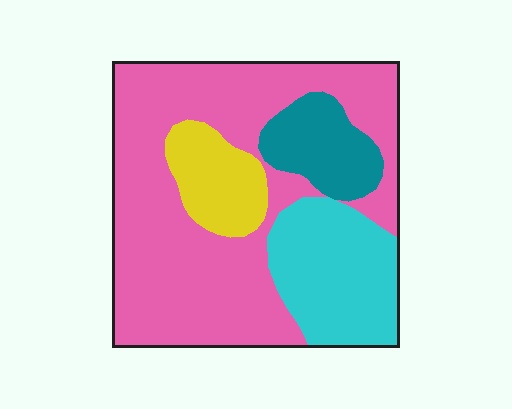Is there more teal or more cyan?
Cyan.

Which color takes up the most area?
Pink, at roughly 60%.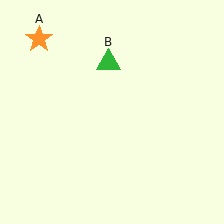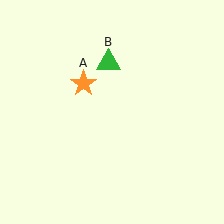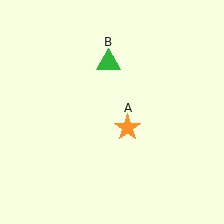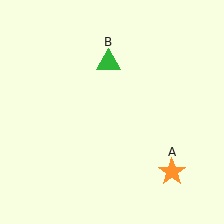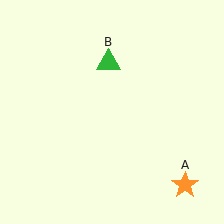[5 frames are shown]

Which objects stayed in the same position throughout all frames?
Green triangle (object B) remained stationary.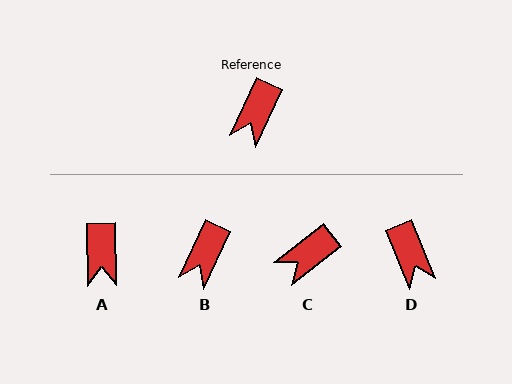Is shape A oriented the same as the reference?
No, it is off by about 26 degrees.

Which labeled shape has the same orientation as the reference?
B.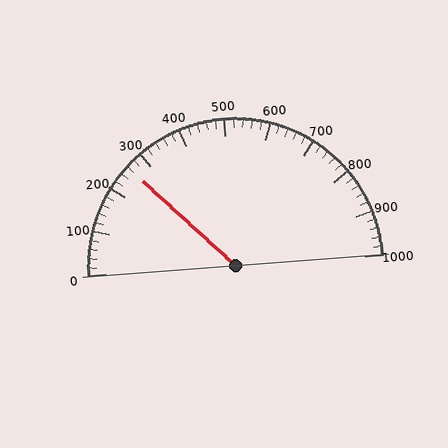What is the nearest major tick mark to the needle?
The nearest major tick mark is 300.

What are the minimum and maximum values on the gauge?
The gauge ranges from 0 to 1000.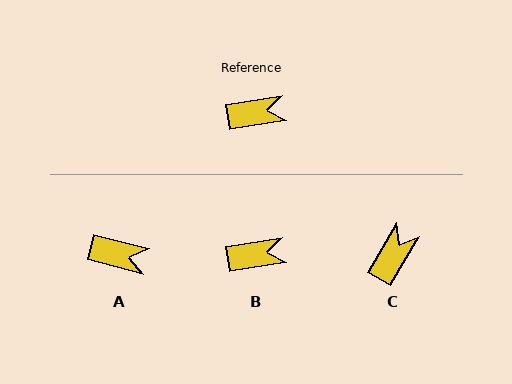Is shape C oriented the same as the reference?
No, it is off by about 51 degrees.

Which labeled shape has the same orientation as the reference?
B.